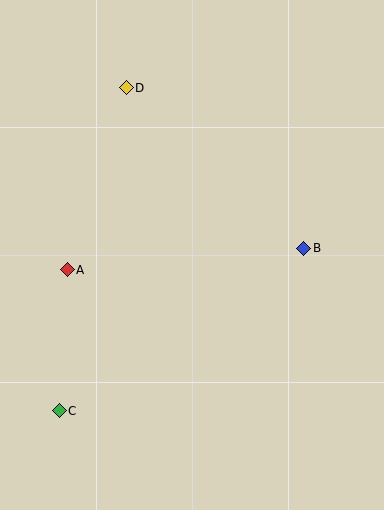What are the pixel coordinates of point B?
Point B is at (304, 248).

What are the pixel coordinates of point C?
Point C is at (59, 411).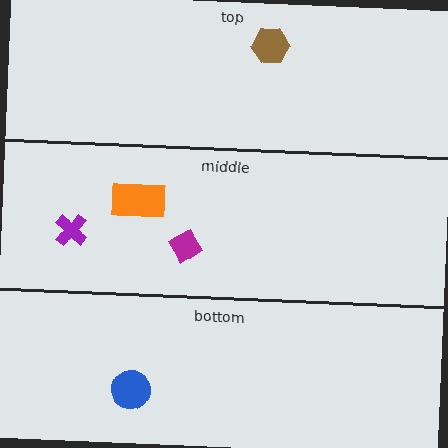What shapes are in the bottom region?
The blue circle.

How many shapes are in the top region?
1.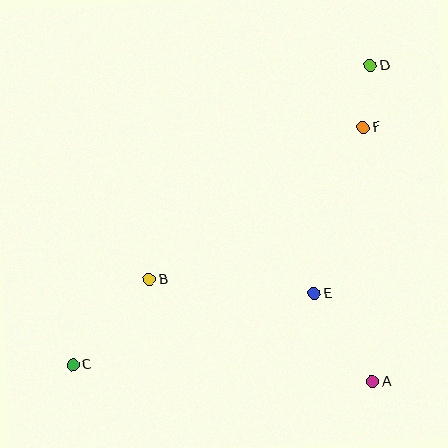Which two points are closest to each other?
Points D and F are closest to each other.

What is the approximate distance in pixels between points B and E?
The distance between B and E is approximately 165 pixels.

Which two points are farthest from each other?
Points C and D are farthest from each other.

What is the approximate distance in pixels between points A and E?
The distance between A and E is approximately 106 pixels.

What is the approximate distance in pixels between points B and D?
The distance between B and D is approximately 307 pixels.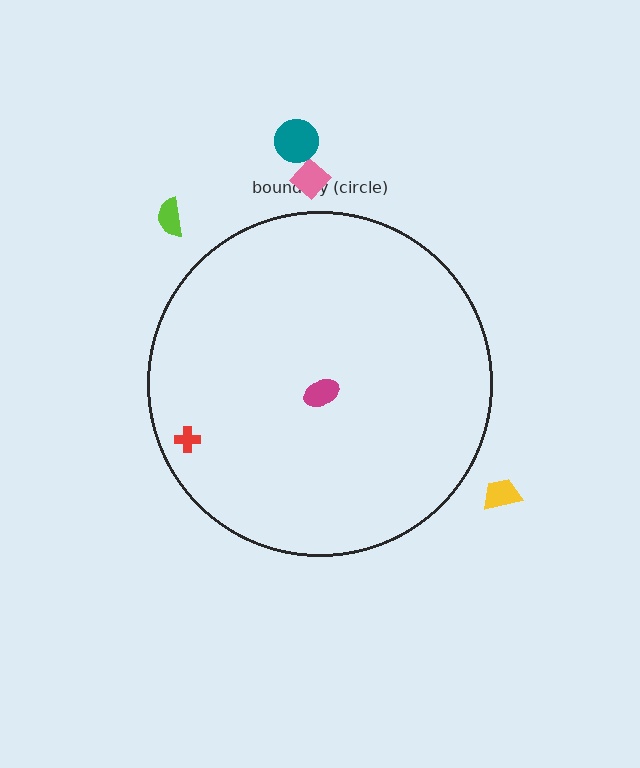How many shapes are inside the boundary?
2 inside, 4 outside.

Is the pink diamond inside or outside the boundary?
Outside.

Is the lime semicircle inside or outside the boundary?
Outside.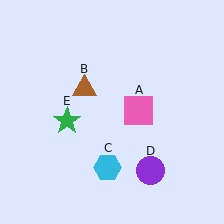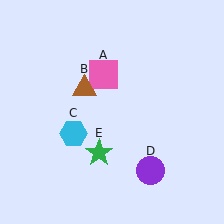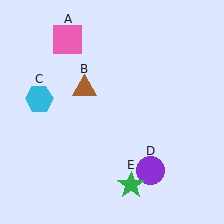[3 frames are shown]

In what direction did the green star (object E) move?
The green star (object E) moved down and to the right.